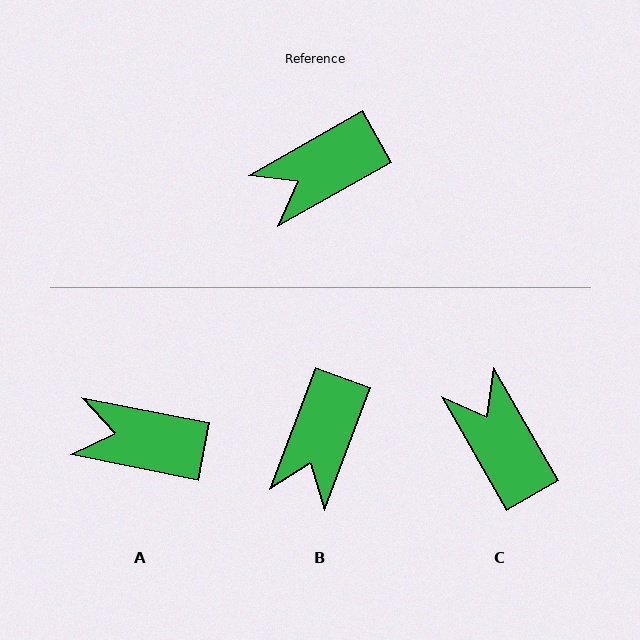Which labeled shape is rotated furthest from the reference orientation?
C, about 90 degrees away.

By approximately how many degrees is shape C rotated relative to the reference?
Approximately 90 degrees clockwise.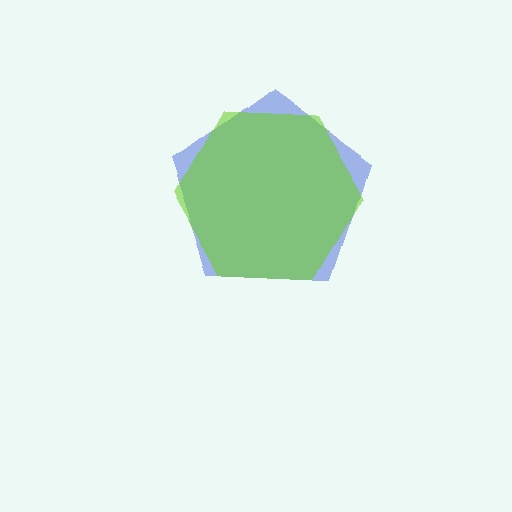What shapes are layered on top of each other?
The layered shapes are: a blue pentagon, a lime hexagon.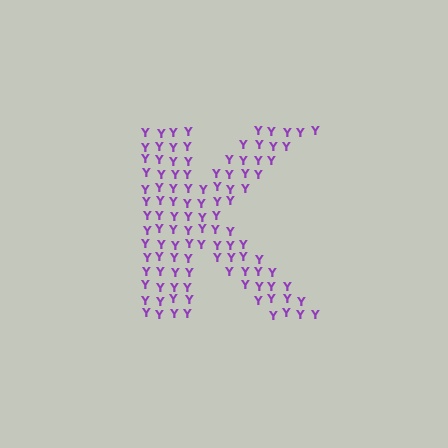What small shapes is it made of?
It is made of small letter Y's.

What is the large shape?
The large shape is the letter K.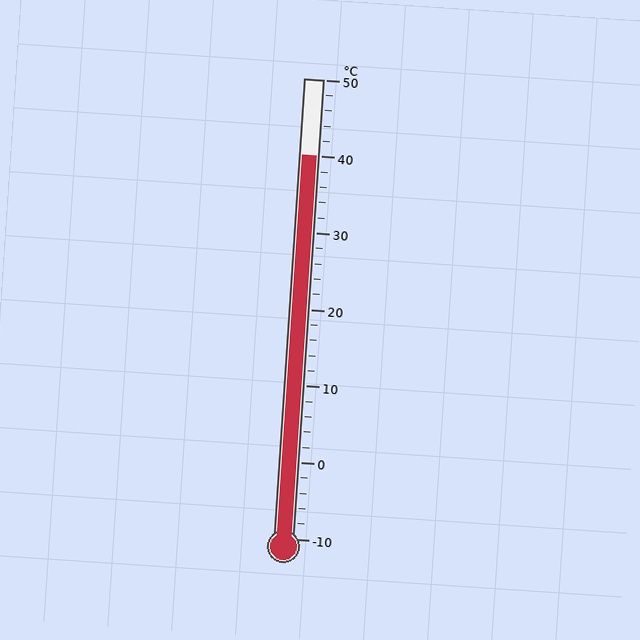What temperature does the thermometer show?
The thermometer shows approximately 40°C.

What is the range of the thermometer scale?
The thermometer scale ranges from -10°C to 50°C.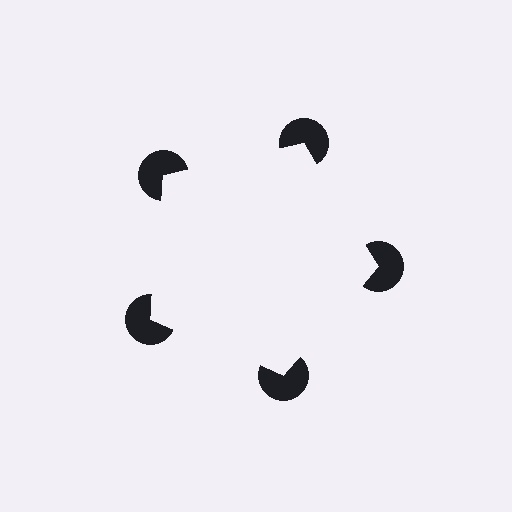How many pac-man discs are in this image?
There are 5 — one at each vertex of the illusory pentagon.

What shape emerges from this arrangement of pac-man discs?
An illusory pentagon — its edges are inferred from the aligned wedge cuts in the pac-man discs, not physically drawn.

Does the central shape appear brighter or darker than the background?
It typically appears slightly brighter than the background, even though no actual brightness change is drawn.